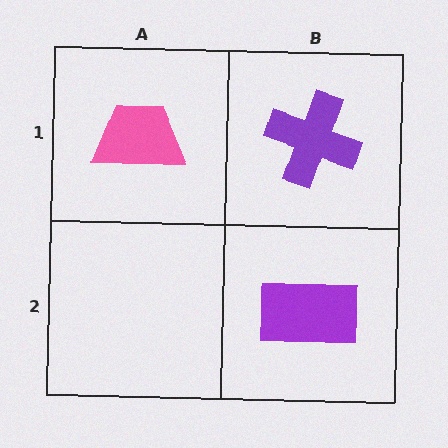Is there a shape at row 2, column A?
No, that cell is empty.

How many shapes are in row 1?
2 shapes.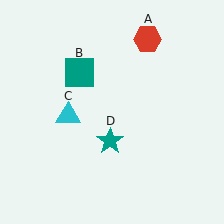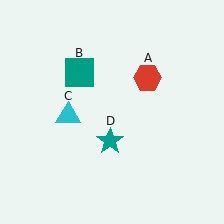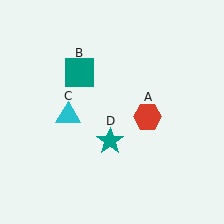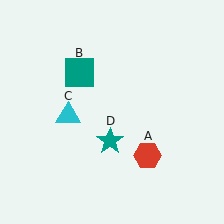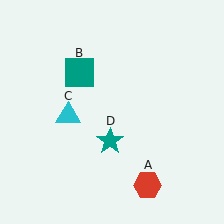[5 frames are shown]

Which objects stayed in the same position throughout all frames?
Teal square (object B) and cyan triangle (object C) and teal star (object D) remained stationary.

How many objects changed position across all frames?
1 object changed position: red hexagon (object A).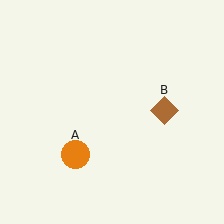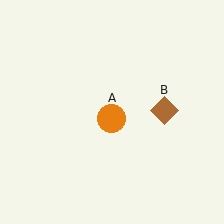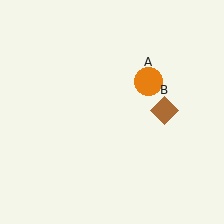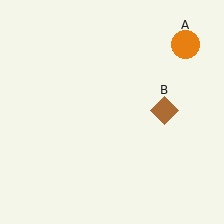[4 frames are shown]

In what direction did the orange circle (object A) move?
The orange circle (object A) moved up and to the right.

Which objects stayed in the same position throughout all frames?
Brown diamond (object B) remained stationary.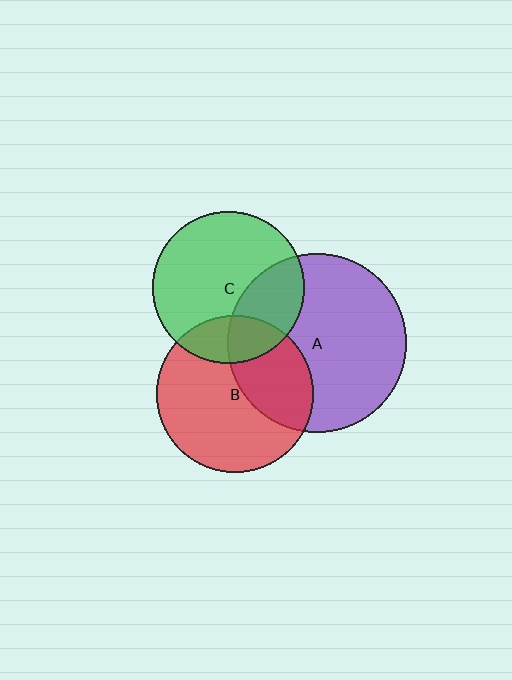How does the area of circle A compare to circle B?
Approximately 1.3 times.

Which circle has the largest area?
Circle A (purple).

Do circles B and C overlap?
Yes.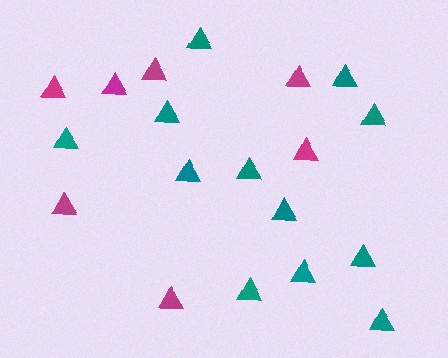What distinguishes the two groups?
There are 2 groups: one group of magenta triangles (7) and one group of teal triangles (12).